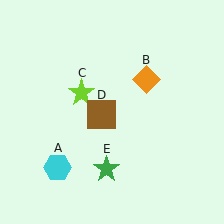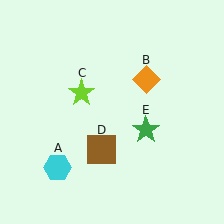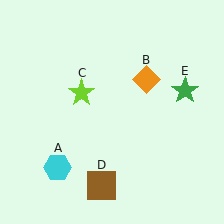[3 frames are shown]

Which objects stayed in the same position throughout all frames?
Cyan hexagon (object A) and orange diamond (object B) and lime star (object C) remained stationary.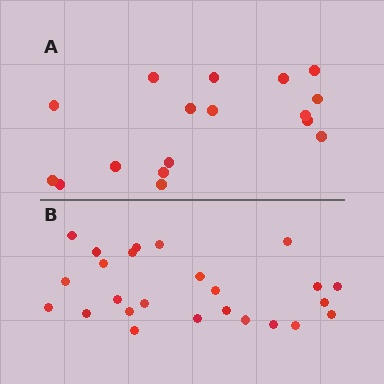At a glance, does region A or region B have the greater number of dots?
Region B (the bottom region) has more dots.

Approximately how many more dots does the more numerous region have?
Region B has roughly 8 or so more dots than region A.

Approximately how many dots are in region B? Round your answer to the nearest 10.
About 20 dots. (The exact count is 25, which rounds to 20.)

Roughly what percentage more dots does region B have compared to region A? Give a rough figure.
About 45% more.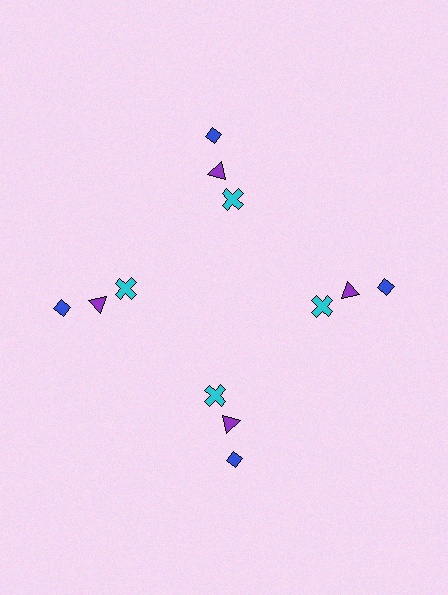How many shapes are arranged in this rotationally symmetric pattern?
There are 12 shapes, arranged in 4 groups of 3.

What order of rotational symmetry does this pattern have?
This pattern has 4-fold rotational symmetry.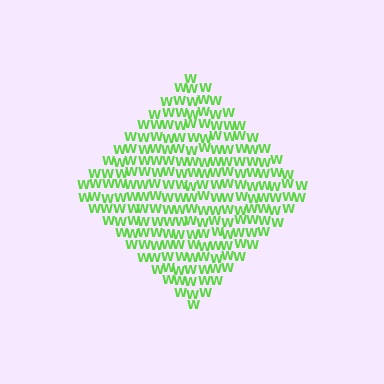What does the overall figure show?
The overall figure shows a diamond.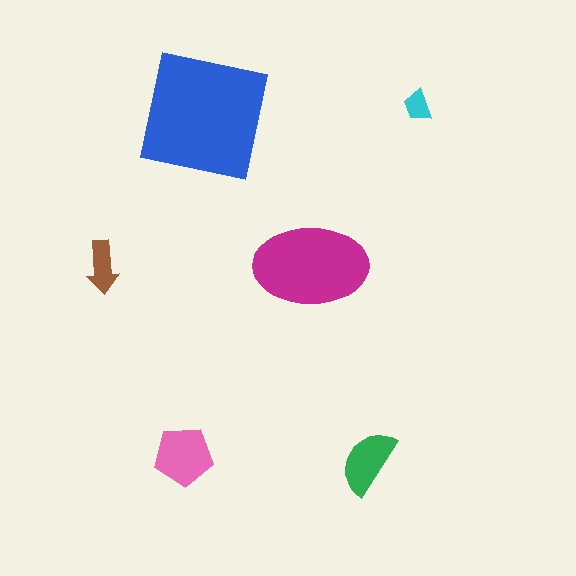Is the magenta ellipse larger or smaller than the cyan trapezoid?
Larger.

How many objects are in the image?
There are 6 objects in the image.